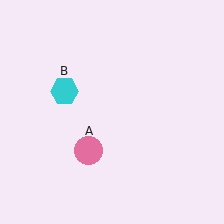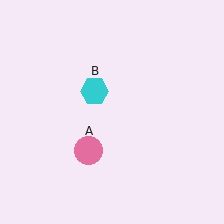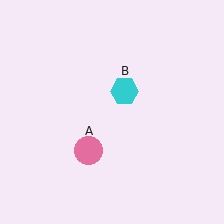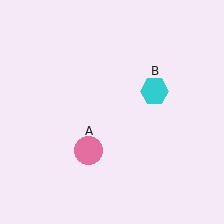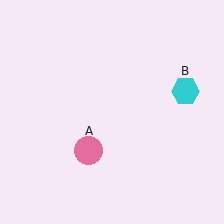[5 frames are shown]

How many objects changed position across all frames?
1 object changed position: cyan hexagon (object B).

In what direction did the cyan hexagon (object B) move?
The cyan hexagon (object B) moved right.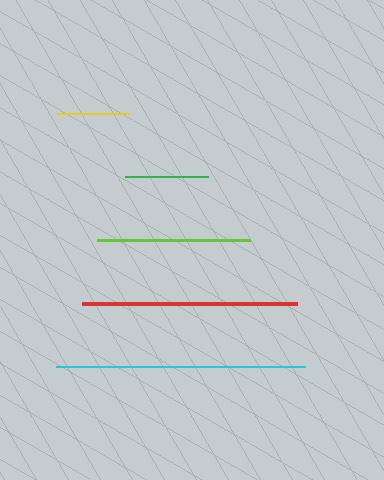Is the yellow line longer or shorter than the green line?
The green line is longer than the yellow line.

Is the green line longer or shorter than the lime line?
The lime line is longer than the green line.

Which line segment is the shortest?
The yellow line is the shortest at approximately 73 pixels.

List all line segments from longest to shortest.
From longest to shortest: cyan, red, lime, green, yellow.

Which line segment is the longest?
The cyan line is the longest at approximately 249 pixels.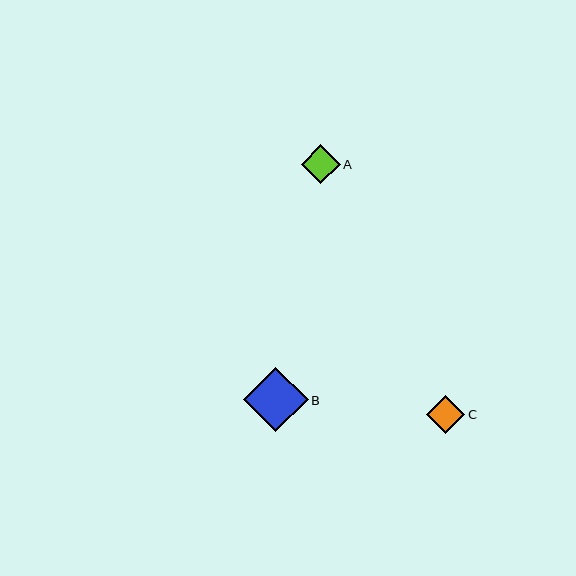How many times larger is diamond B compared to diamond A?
Diamond B is approximately 1.7 times the size of diamond A.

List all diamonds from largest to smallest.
From largest to smallest: B, A, C.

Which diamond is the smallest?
Diamond C is the smallest with a size of approximately 38 pixels.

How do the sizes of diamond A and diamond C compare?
Diamond A and diamond C are approximately the same size.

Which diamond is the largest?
Diamond B is the largest with a size of approximately 65 pixels.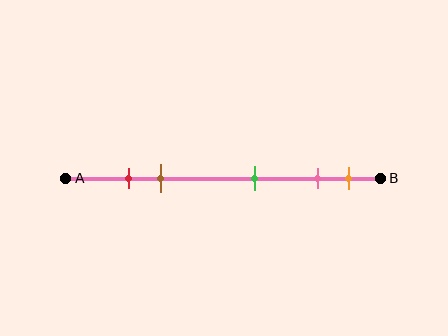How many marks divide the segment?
There are 5 marks dividing the segment.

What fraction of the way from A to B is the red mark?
The red mark is approximately 20% (0.2) of the way from A to B.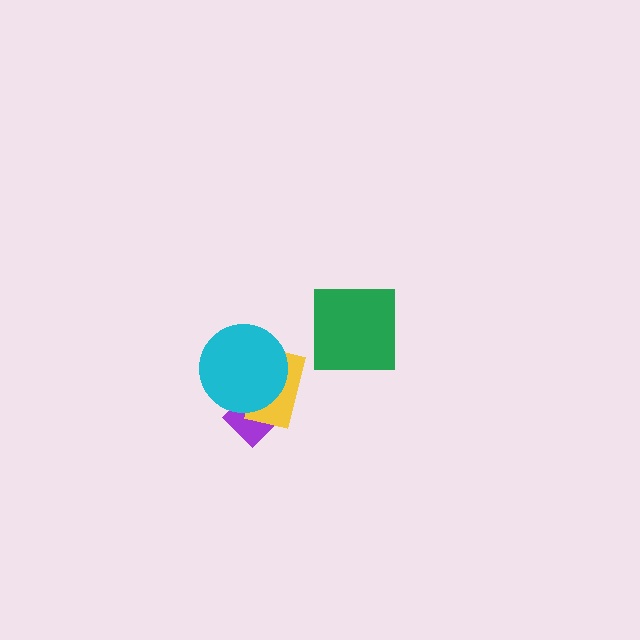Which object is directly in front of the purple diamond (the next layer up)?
The yellow rectangle is directly in front of the purple diamond.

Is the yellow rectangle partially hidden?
Yes, it is partially covered by another shape.